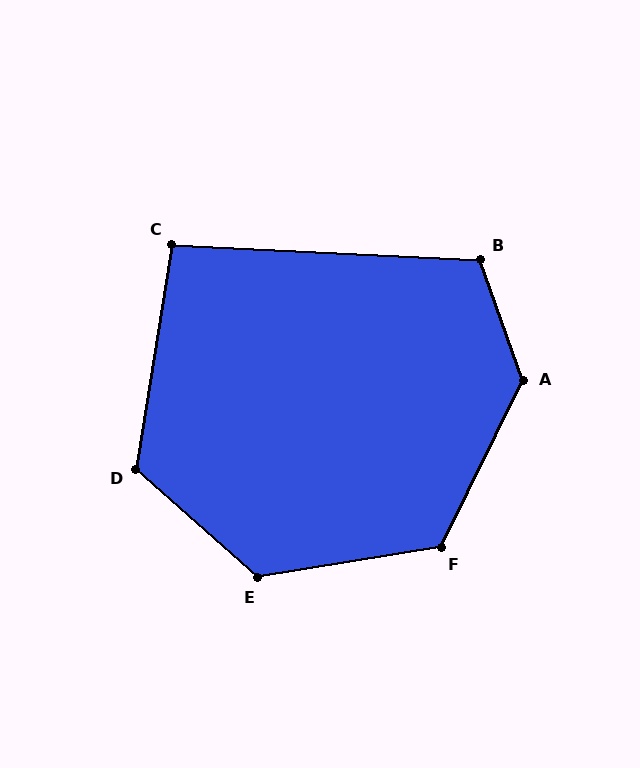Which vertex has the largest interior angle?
A, at approximately 134 degrees.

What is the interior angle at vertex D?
Approximately 122 degrees (obtuse).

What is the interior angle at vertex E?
Approximately 129 degrees (obtuse).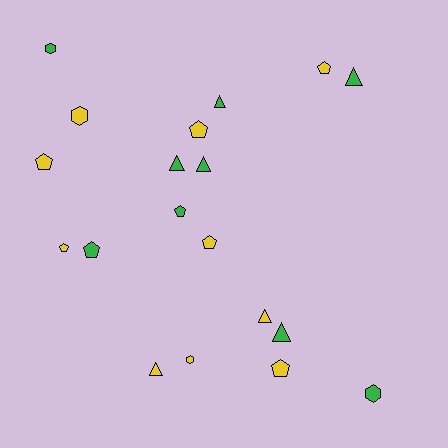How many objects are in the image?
There are 19 objects.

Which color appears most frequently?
Yellow, with 10 objects.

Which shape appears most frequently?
Pentagon, with 8 objects.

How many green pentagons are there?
There are 2 green pentagons.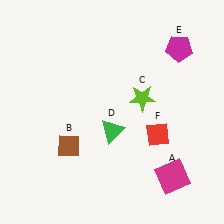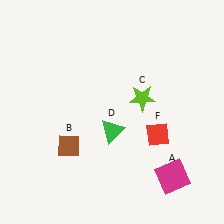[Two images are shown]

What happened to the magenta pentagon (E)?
The magenta pentagon (E) was removed in Image 2. It was in the top-right area of Image 1.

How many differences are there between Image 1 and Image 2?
There is 1 difference between the two images.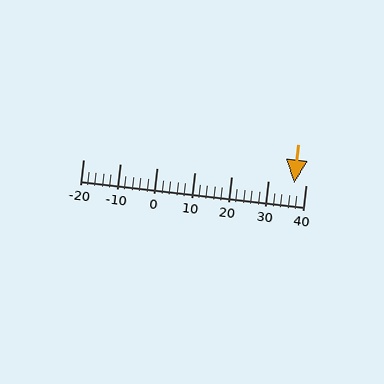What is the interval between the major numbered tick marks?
The major tick marks are spaced 10 units apart.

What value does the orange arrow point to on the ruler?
The orange arrow points to approximately 37.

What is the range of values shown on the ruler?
The ruler shows values from -20 to 40.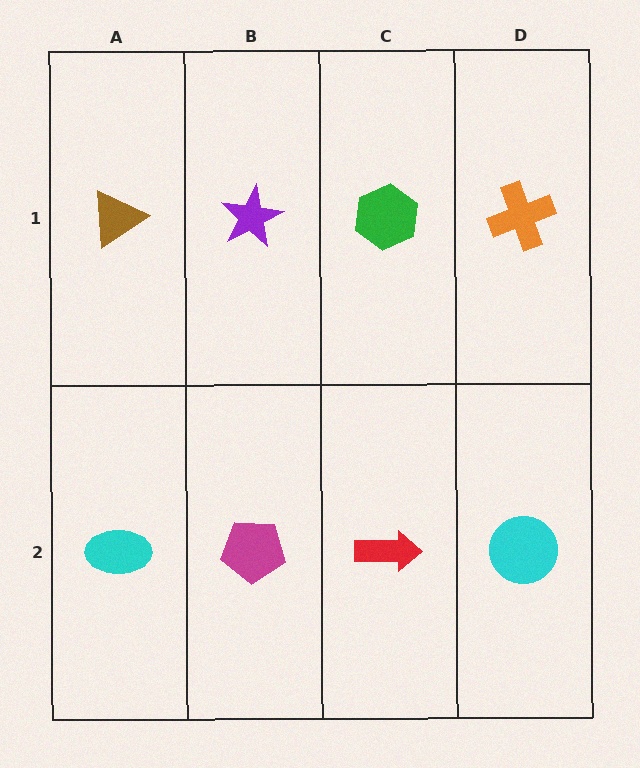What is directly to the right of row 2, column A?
A magenta pentagon.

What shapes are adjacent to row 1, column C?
A red arrow (row 2, column C), a purple star (row 1, column B), an orange cross (row 1, column D).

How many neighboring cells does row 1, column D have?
2.